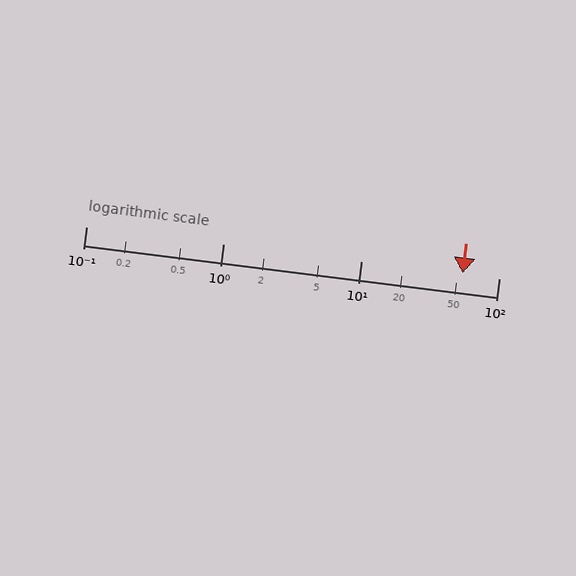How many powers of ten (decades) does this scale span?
The scale spans 3 decades, from 0.1 to 100.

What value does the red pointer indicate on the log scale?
The pointer indicates approximately 55.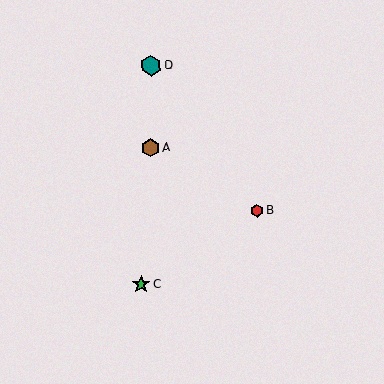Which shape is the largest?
The teal hexagon (labeled D) is the largest.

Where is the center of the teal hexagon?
The center of the teal hexagon is at (151, 65).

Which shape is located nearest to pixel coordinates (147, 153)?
The brown hexagon (labeled A) at (151, 147) is nearest to that location.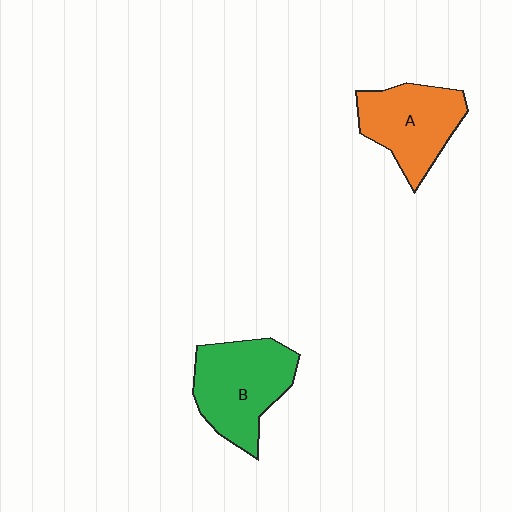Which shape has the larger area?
Shape B (green).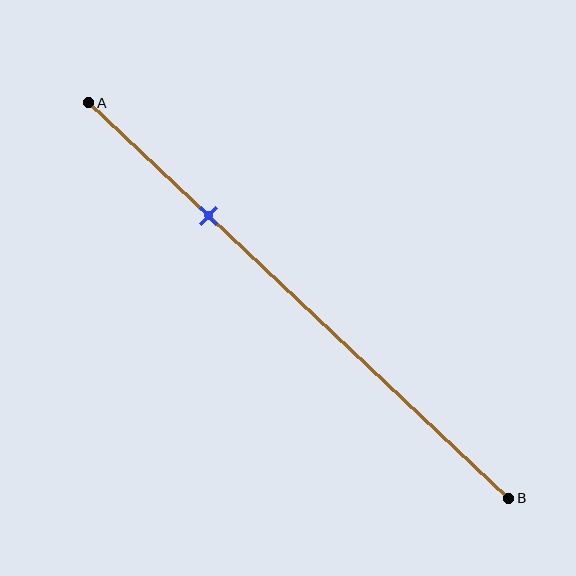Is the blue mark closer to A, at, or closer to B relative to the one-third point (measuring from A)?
The blue mark is closer to point A than the one-third point of segment AB.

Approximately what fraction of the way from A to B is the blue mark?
The blue mark is approximately 30% of the way from A to B.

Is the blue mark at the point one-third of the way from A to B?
No, the mark is at about 30% from A, not at the 33% one-third point.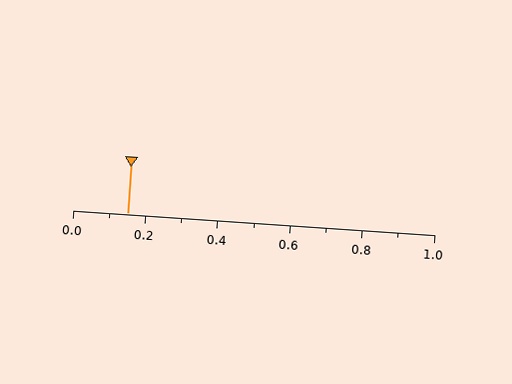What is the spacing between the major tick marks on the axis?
The major ticks are spaced 0.2 apart.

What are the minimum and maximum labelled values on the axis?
The axis runs from 0.0 to 1.0.